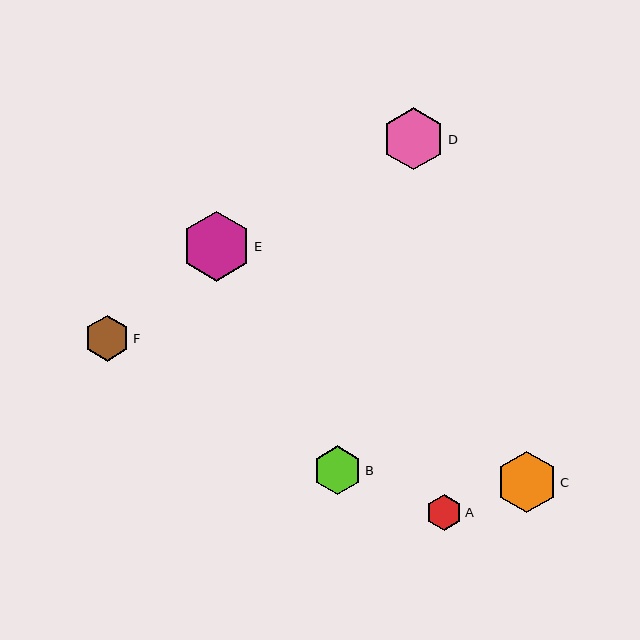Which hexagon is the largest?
Hexagon E is the largest with a size of approximately 70 pixels.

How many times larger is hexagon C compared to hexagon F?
Hexagon C is approximately 1.3 times the size of hexagon F.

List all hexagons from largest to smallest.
From largest to smallest: E, D, C, B, F, A.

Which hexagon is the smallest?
Hexagon A is the smallest with a size of approximately 36 pixels.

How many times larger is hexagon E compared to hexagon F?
Hexagon E is approximately 1.5 times the size of hexagon F.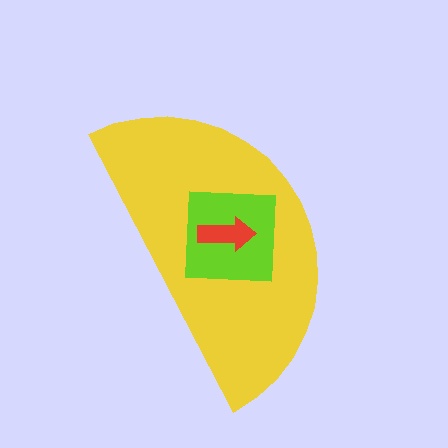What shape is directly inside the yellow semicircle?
The lime square.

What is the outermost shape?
The yellow semicircle.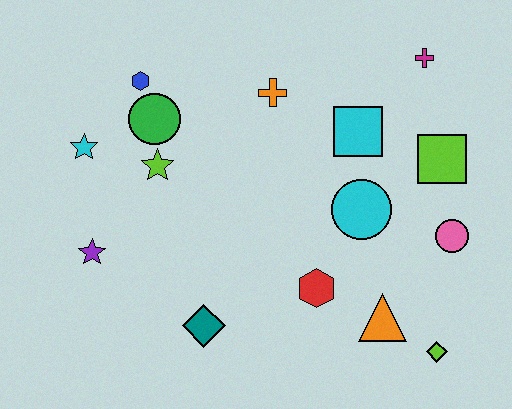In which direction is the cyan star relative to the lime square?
The cyan star is to the left of the lime square.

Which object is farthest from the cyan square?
The purple star is farthest from the cyan square.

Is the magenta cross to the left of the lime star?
No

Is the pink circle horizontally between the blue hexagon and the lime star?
No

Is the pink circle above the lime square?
No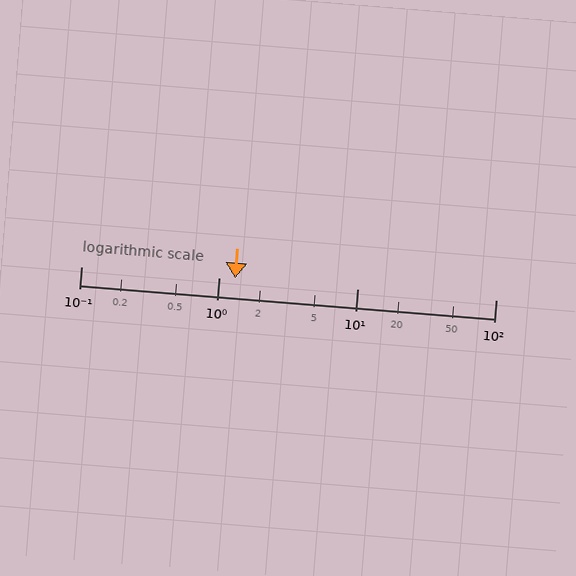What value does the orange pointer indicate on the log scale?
The pointer indicates approximately 1.3.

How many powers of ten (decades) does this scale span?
The scale spans 3 decades, from 0.1 to 100.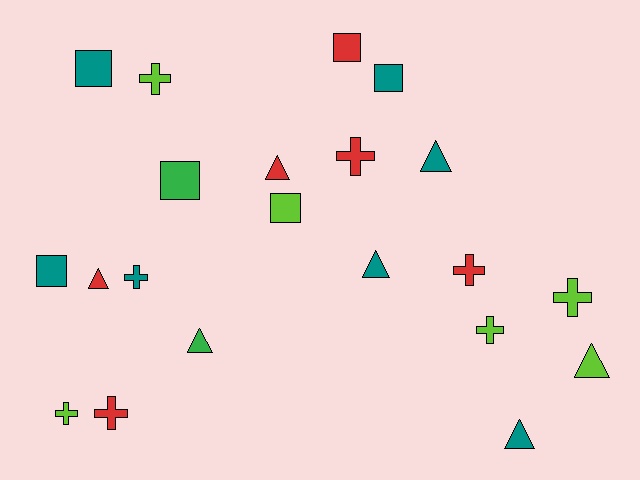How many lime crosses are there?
There are 4 lime crosses.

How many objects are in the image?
There are 21 objects.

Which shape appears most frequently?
Cross, with 8 objects.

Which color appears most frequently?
Teal, with 7 objects.